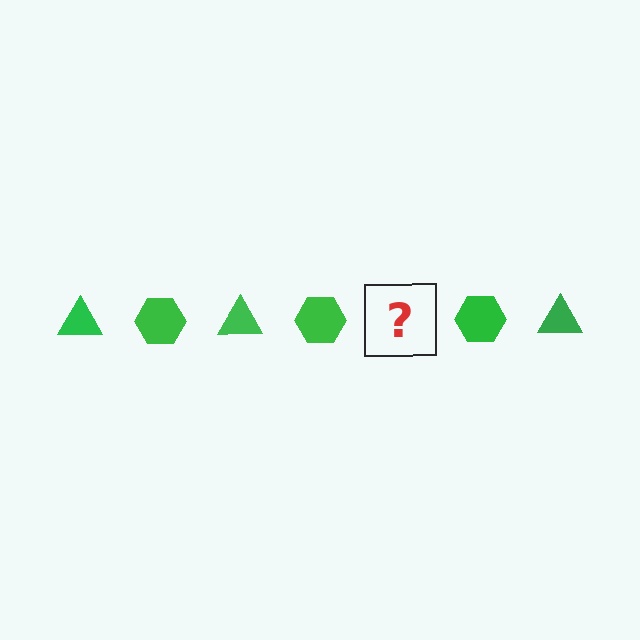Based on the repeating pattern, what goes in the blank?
The blank should be a green triangle.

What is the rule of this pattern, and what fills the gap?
The rule is that the pattern cycles through triangle, hexagon shapes in green. The gap should be filled with a green triangle.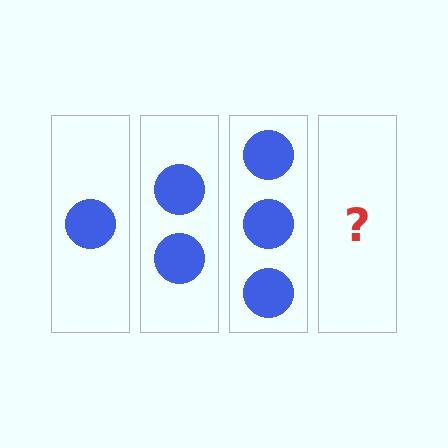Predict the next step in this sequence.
The next step is 4 circles.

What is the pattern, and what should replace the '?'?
The pattern is that each step adds one more circle. The '?' should be 4 circles.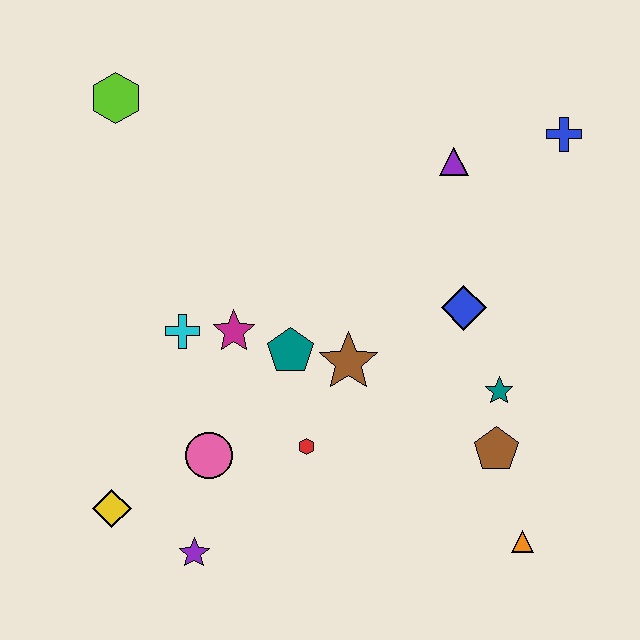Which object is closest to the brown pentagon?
The teal star is closest to the brown pentagon.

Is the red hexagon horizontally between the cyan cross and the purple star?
No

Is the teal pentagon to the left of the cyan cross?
No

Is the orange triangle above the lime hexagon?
No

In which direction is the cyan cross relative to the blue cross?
The cyan cross is to the left of the blue cross.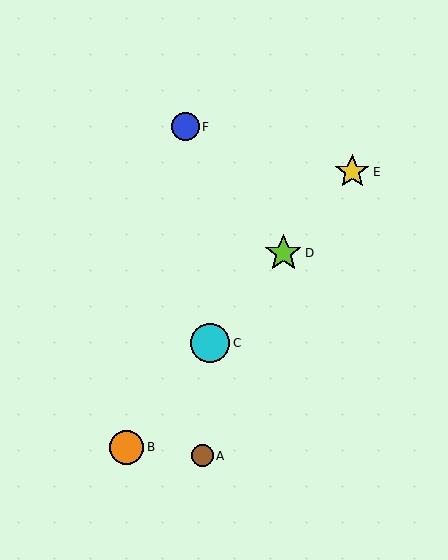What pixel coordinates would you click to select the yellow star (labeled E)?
Click at (352, 172) to select the yellow star E.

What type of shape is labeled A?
Shape A is a brown circle.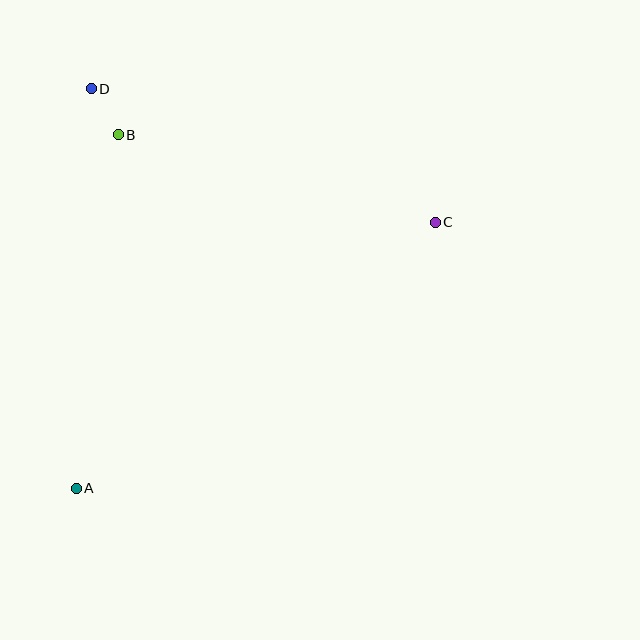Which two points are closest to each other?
Points B and D are closest to each other.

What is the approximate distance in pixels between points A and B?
The distance between A and B is approximately 356 pixels.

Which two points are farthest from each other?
Points A and C are farthest from each other.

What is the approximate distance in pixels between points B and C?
The distance between B and C is approximately 329 pixels.